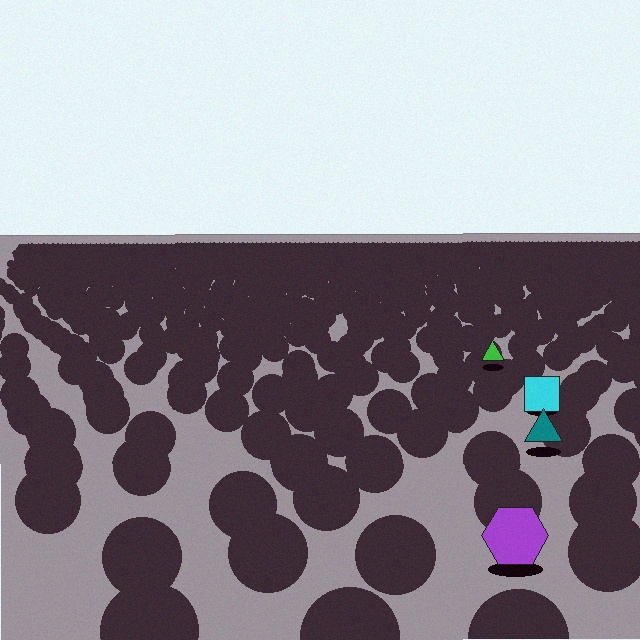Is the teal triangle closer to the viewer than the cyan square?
Yes. The teal triangle is closer — you can tell from the texture gradient: the ground texture is coarser near it.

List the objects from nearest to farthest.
From nearest to farthest: the purple hexagon, the teal triangle, the cyan square, the green triangle.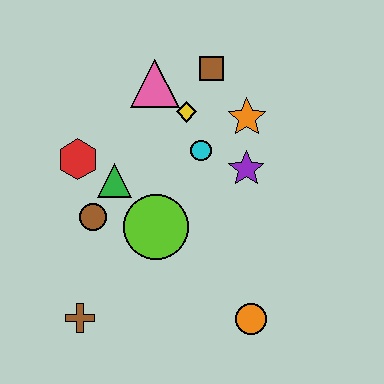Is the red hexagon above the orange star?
No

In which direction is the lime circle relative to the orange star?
The lime circle is below the orange star.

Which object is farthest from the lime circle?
The brown square is farthest from the lime circle.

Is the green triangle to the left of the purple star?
Yes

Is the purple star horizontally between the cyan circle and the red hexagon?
No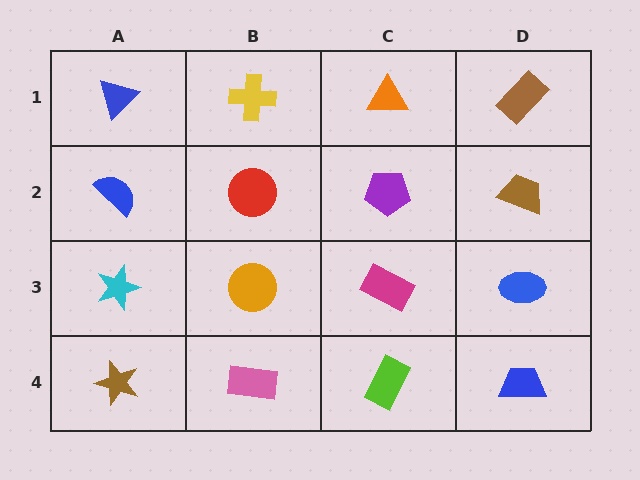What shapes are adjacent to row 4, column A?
A cyan star (row 3, column A), a pink rectangle (row 4, column B).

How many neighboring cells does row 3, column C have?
4.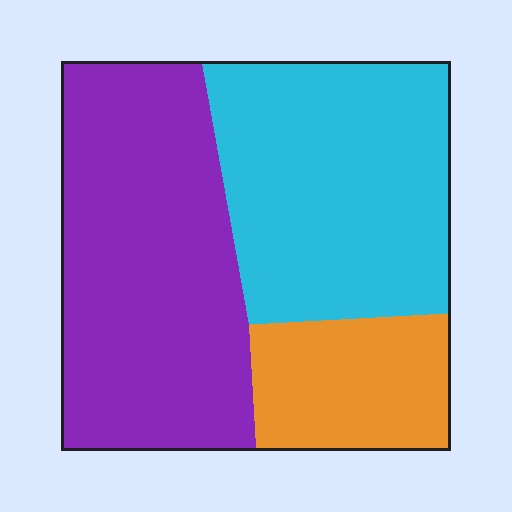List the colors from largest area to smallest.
From largest to smallest: purple, cyan, orange.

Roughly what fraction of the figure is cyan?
Cyan takes up about three eighths (3/8) of the figure.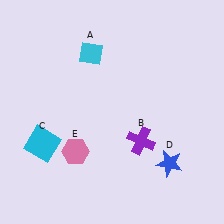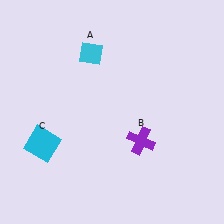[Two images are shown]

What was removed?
The blue star (D), the pink hexagon (E) were removed in Image 2.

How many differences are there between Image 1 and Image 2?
There are 2 differences between the two images.